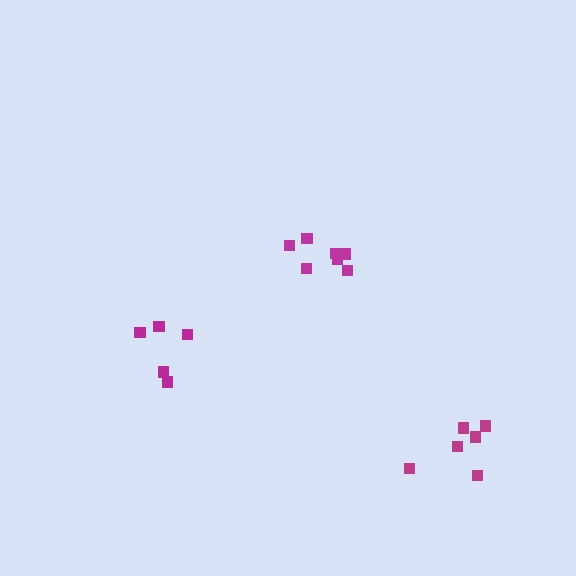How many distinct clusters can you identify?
There are 3 distinct clusters.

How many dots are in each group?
Group 1: 5 dots, Group 2: 7 dots, Group 3: 6 dots (18 total).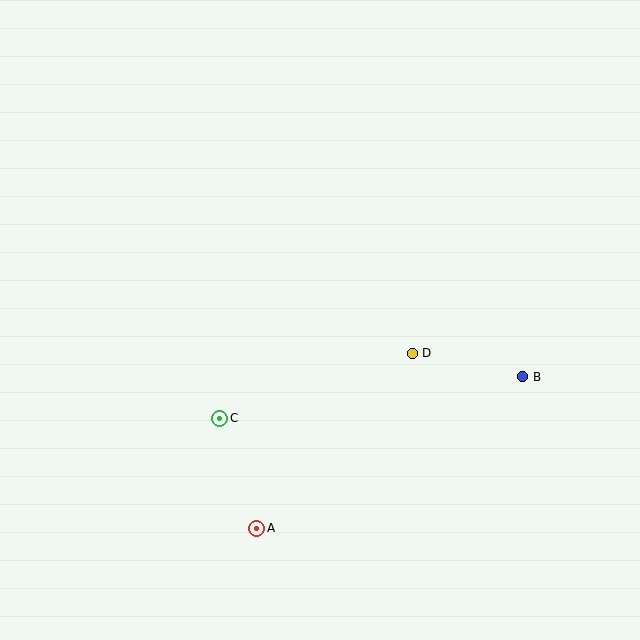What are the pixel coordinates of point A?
Point A is at (257, 528).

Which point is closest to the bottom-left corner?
Point A is closest to the bottom-left corner.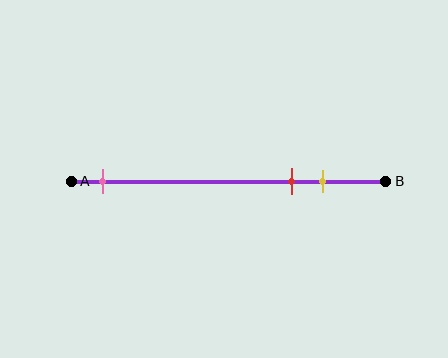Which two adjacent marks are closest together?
The red and yellow marks are the closest adjacent pair.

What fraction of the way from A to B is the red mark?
The red mark is approximately 70% (0.7) of the way from A to B.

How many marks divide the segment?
There are 3 marks dividing the segment.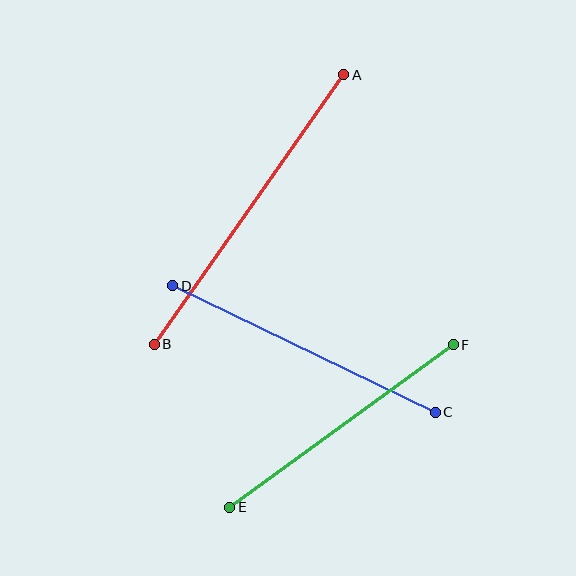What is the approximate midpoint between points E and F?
The midpoint is at approximately (341, 426) pixels.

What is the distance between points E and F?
The distance is approximately 277 pixels.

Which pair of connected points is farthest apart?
Points A and B are farthest apart.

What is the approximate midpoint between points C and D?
The midpoint is at approximately (304, 349) pixels.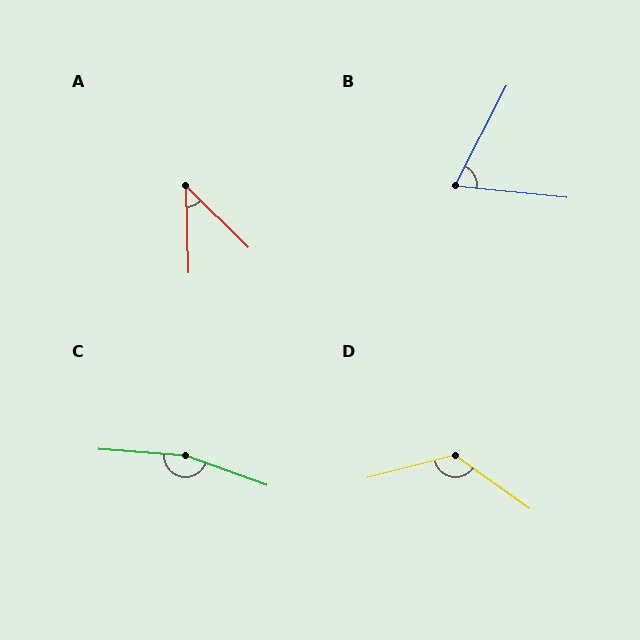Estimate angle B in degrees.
Approximately 69 degrees.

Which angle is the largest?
C, at approximately 165 degrees.